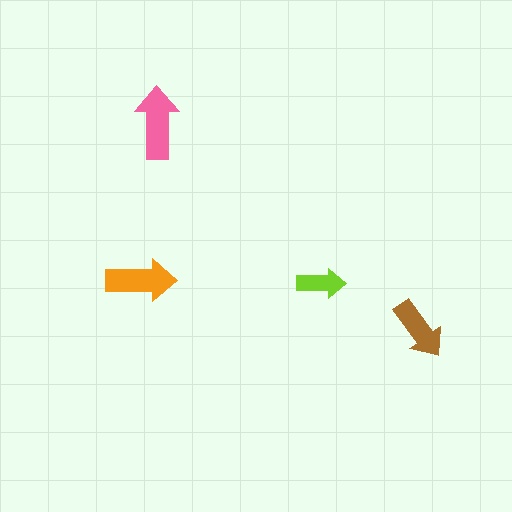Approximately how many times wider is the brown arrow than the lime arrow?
About 1.5 times wider.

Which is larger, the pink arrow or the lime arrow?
The pink one.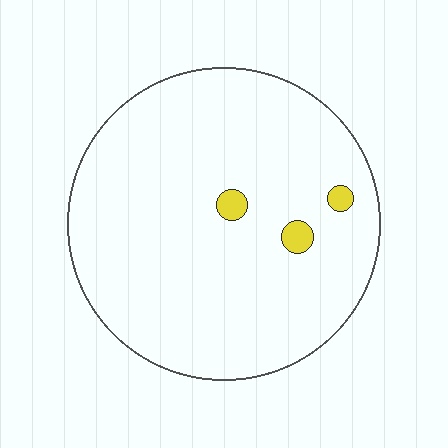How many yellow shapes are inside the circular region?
3.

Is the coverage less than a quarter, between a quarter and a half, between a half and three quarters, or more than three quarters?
Less than a quarter.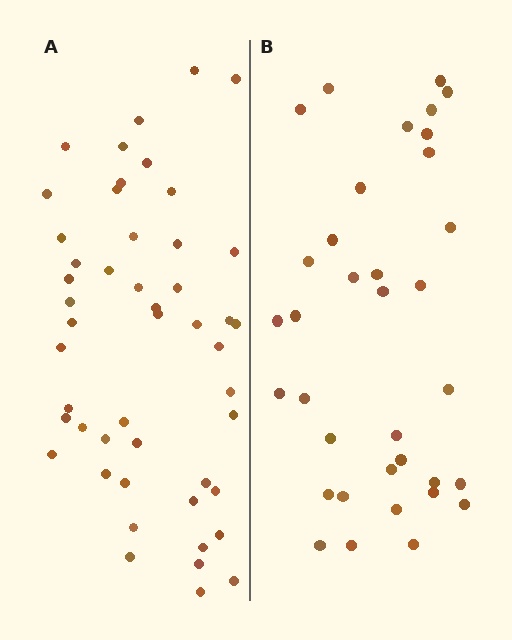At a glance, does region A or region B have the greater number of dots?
Region A (the left region) has more dots.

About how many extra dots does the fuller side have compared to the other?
Region A has approximately 15 more dots than region B.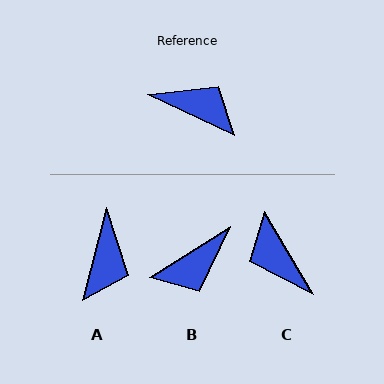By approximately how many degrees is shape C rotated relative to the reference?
Approximately 146 degrees counter-clockwise.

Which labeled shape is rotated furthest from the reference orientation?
C, about 146 degrees away.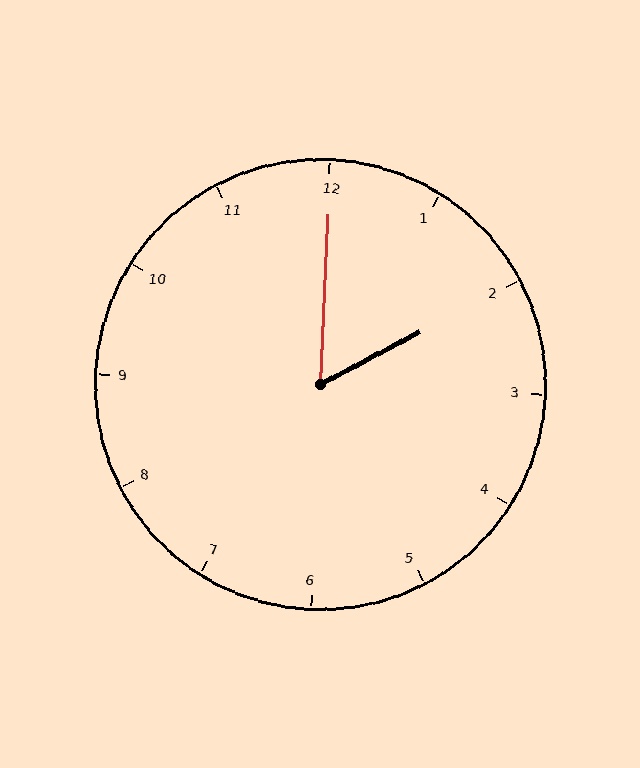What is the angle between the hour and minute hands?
Approximately 60 degrees.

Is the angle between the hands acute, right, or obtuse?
It is acute.